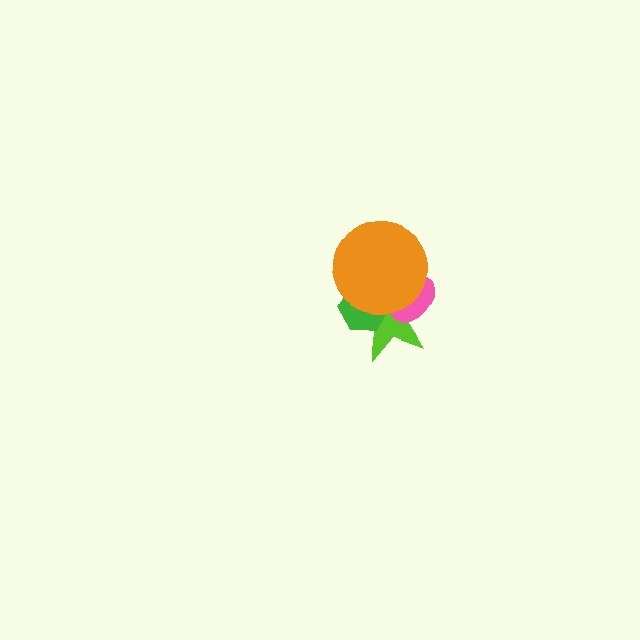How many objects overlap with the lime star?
3 objects overlap with the lime star.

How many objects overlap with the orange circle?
3 objects overlap with the orange circle.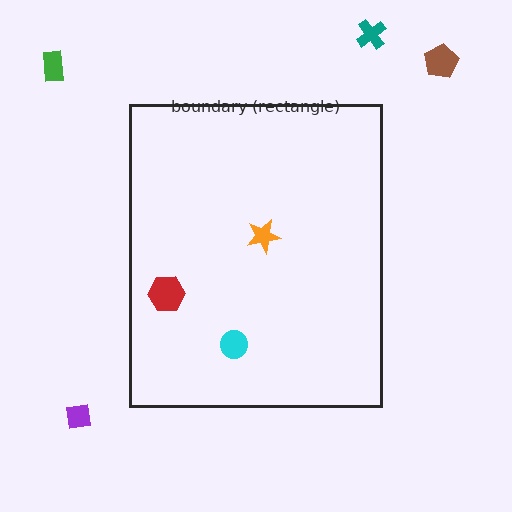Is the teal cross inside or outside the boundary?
Outside.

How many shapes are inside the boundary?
3 inside, 4 outside.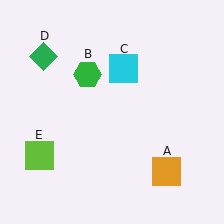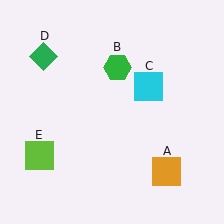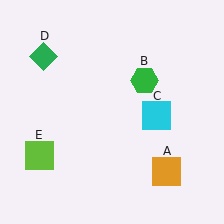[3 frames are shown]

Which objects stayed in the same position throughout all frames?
Orange square (object A) and green diamond (object D) and lime square (object E) remained stationary.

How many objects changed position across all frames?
2 objects changed position: green hexagon (object B), cyan square (object C).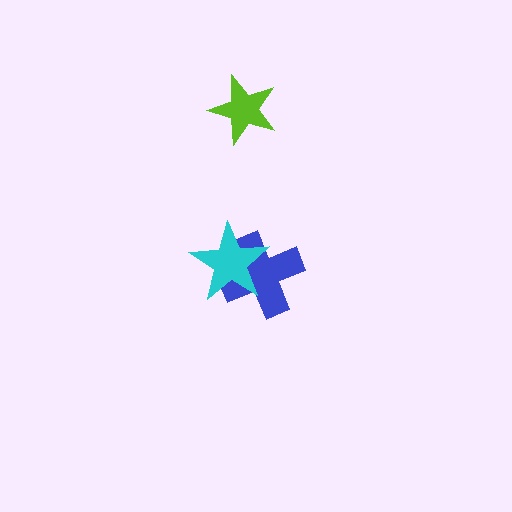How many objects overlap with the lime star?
0 objects overlap with the lime star.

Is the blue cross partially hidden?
Yes, it is partially covered by another shape.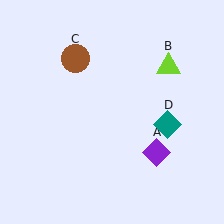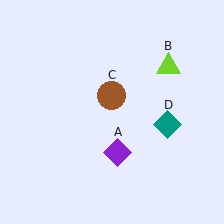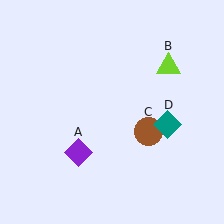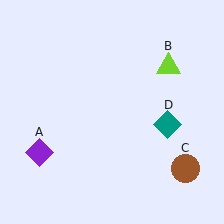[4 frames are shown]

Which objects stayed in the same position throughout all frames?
Lime triangle (object B) and teal diamond (object D) remained stationary.